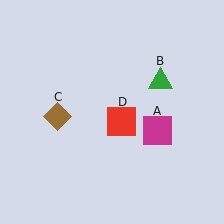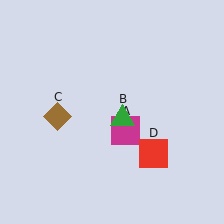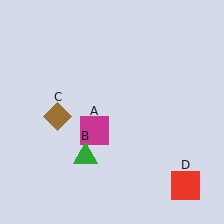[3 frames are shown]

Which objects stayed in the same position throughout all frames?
Brown diamond (object C) remained stationary.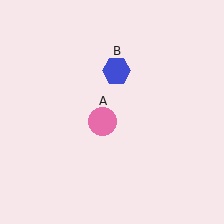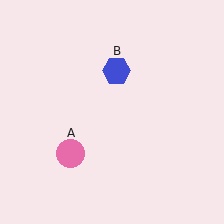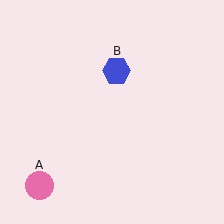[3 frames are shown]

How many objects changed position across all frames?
1 object changed position: pink circle (object A).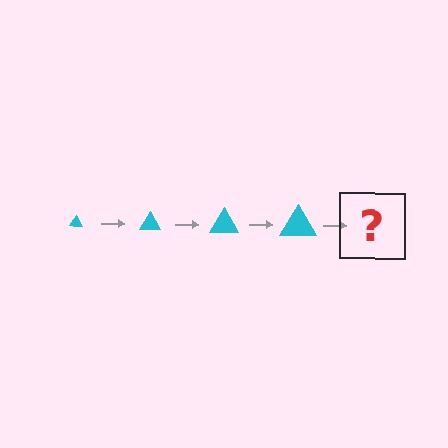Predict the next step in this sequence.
The next step is a cyan triangle, larger than the previous one.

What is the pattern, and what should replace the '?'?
The pattern is that the triangle gets progressively larger each step. The '?' should be a cyan triangle, larger than the previous one.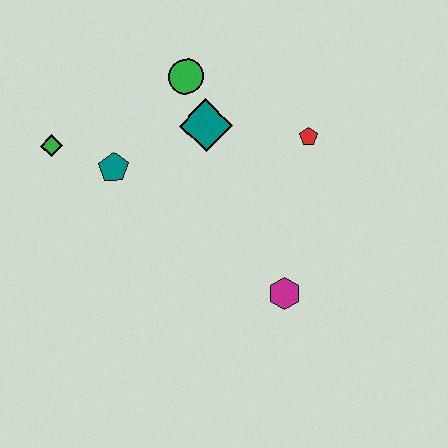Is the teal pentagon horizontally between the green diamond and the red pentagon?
Yes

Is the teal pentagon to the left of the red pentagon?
Yes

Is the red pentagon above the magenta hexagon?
Yes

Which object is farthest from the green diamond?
The magenta hexagon is farthest from the green diamond.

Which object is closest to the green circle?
The teal diamond is closest to the green circle.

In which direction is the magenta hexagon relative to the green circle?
The magenta hexagon is below the green circle.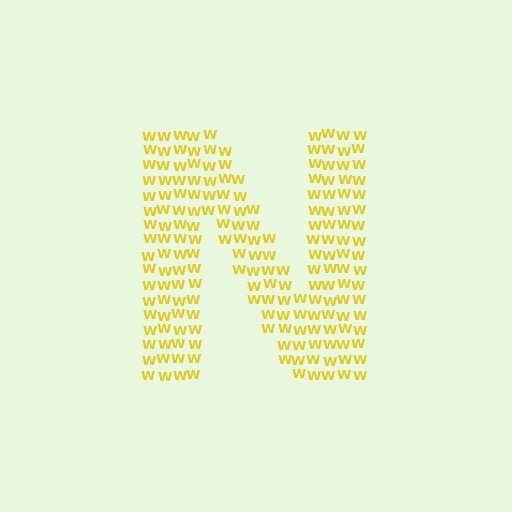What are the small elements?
The small elements are letter W's.